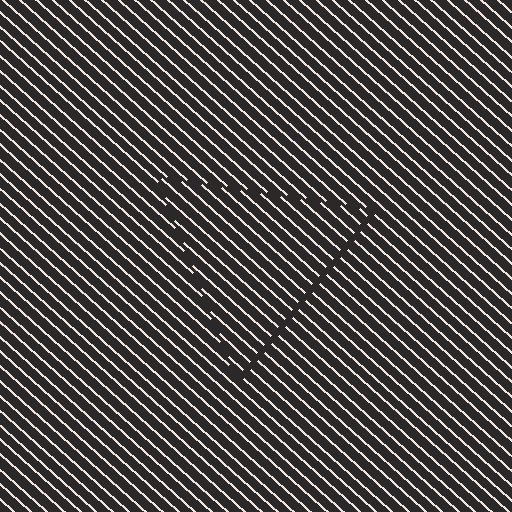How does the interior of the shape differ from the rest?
The interior of the shape contains the same grating, shifted by half a period — the contour is defined by the phase discontinuity where line-ends from the inner and outer gratings abut.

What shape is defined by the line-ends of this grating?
An illusory triangle. The interior of the shape contains the same grating, shifted by half a period — the contour is defined by the phase discontinuity where line-ends from the inner and outer gratings abut.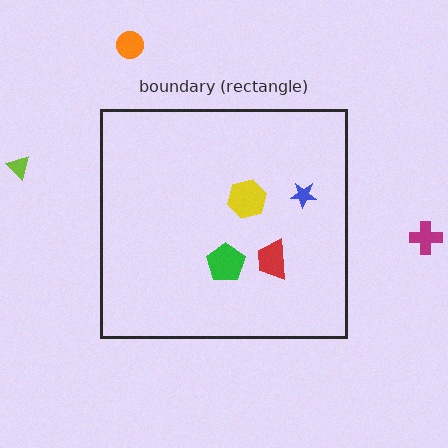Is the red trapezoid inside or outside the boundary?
Inside.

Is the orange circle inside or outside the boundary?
Outside.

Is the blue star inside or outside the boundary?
Inside.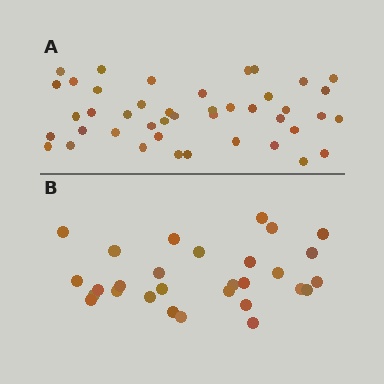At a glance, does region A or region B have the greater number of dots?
Region A (the top region) has more dots.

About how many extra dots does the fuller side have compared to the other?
Region A has approximately 15 more dots than region B.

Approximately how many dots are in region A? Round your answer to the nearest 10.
About 40 dots. (The exact count is 43, which rounds to 40.)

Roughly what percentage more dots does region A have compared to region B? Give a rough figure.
About 50% more.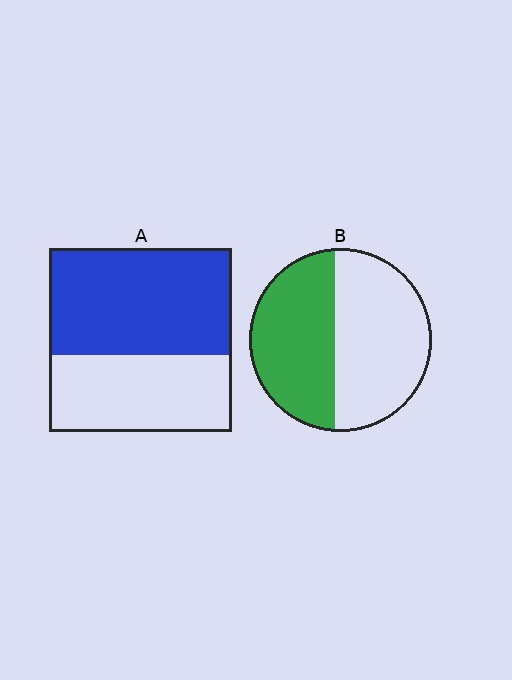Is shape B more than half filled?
Roughly half.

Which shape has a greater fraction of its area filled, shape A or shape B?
Shape A.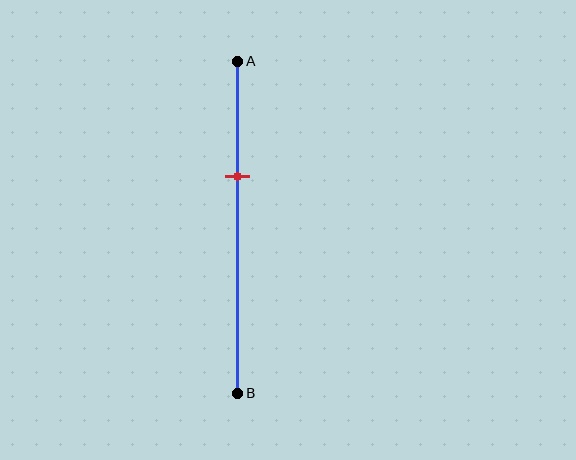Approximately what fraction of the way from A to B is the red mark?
The red mark is approximately 35% of the way from A to B.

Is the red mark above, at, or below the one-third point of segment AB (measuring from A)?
The red mark is approximately at the one-third point of segment AB.